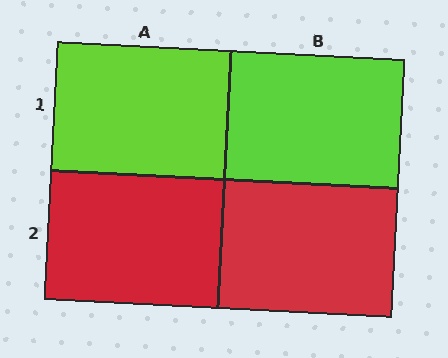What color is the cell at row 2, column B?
Red.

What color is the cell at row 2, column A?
Red.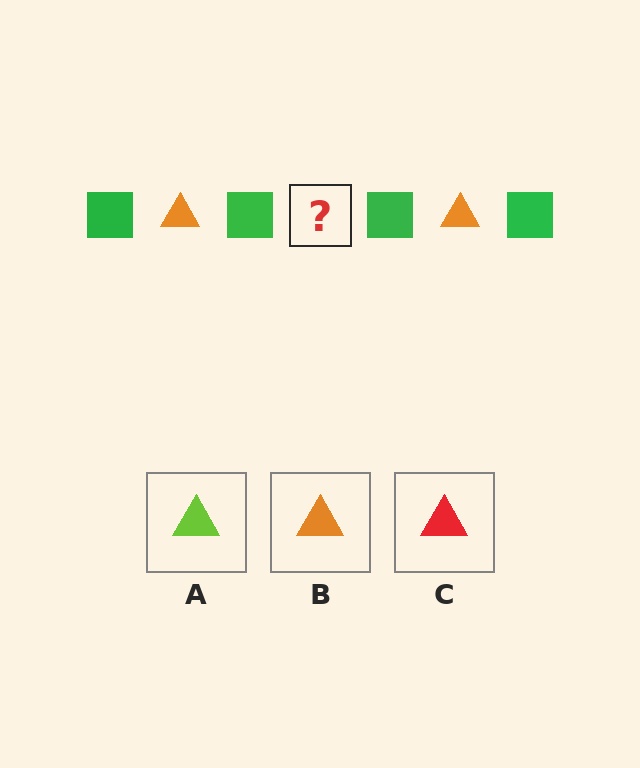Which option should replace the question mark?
Option B.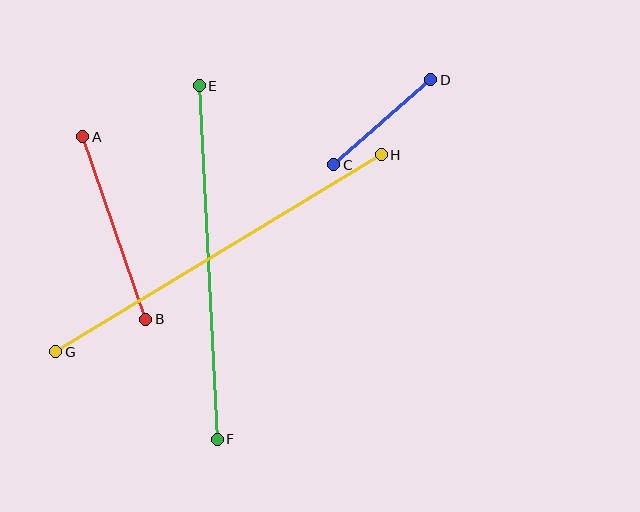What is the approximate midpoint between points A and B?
The midpoint is at approximately (114, 228) pixels.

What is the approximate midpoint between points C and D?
The midpoint is at approximately (382, 122) pixels.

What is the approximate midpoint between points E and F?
The midpoint is at approximately (208, 262) pixels.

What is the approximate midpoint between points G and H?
The midpoint is at approximately (219, 253) pixels.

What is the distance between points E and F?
The distance is approximately 354 pixels.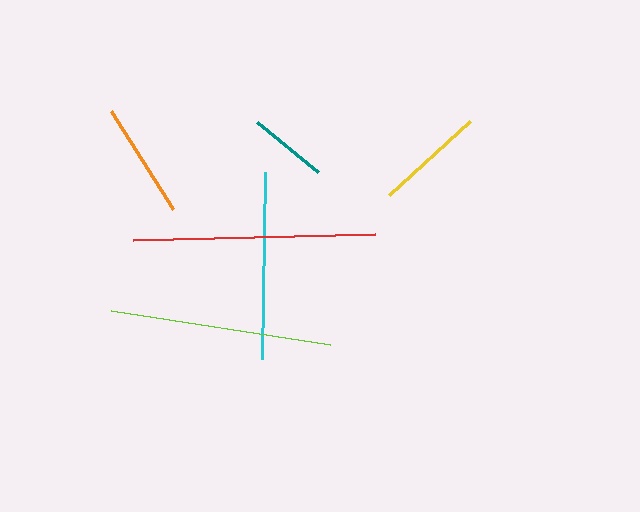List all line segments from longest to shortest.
From longest to shortest: red, lime, cyan, orange, yellow, teal.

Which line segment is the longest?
The red line is the longest at approximately 242 pixels.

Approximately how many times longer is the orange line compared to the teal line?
The orange line is approximately 1.5 times the length of the teal line.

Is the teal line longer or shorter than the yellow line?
The yellow line is longer than the teal line.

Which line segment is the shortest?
The teal line is the shortest at approximately 78 pixels.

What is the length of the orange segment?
The orange segment is approximately 116 pixels long.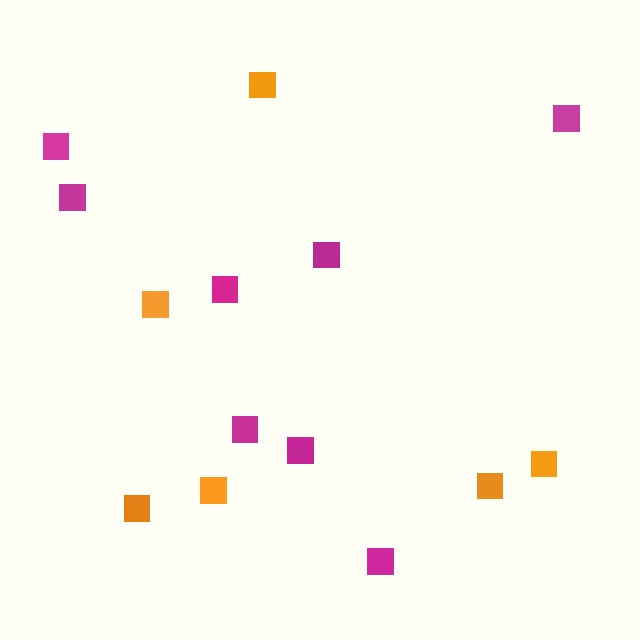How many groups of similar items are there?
There are 2 groups: one group of magenta squares (8) and one group of orange squares (6).